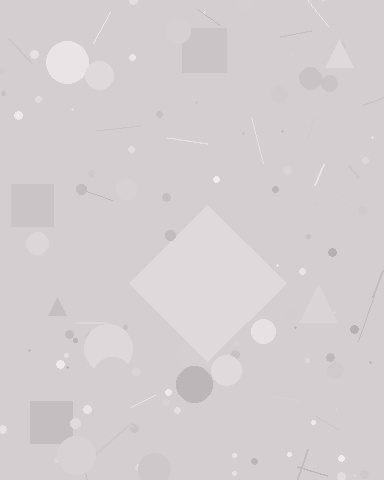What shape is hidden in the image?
A diamond is hidden in the image.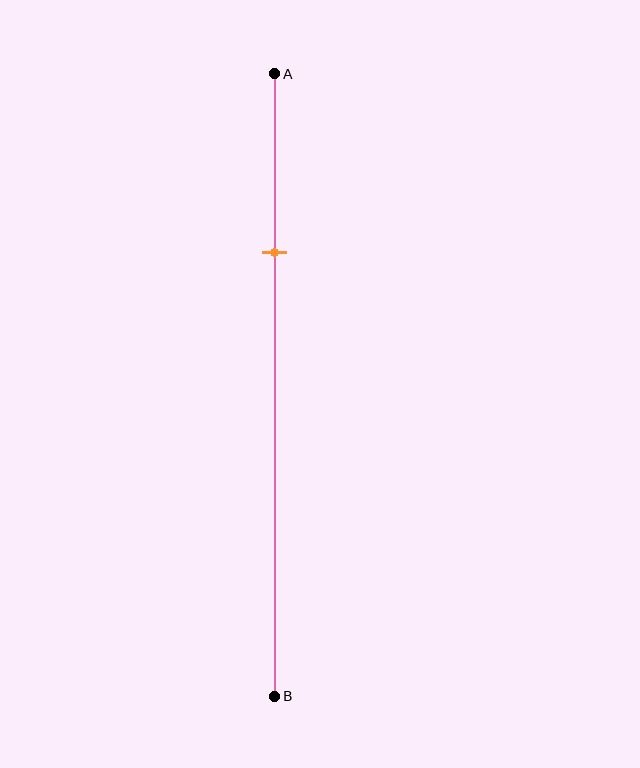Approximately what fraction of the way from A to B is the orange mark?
The orange mark is approximately 30% of the way from A to B.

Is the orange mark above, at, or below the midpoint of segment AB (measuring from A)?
The orange mark is above the midpoint of segment AB.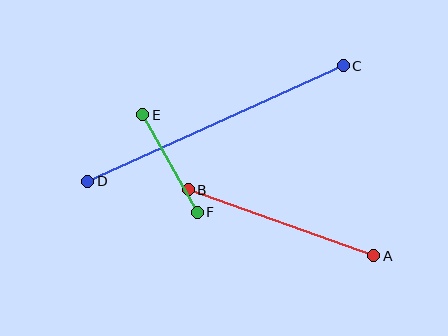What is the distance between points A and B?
The distance is approximately 197 pixels.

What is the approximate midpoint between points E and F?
The midpoint is at approximately (170, 164) pixels.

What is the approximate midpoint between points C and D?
The midpoint is at approximately (216, 124) pixels.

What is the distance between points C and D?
The distance is approximately 280 pixels.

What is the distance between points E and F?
The distance is approximately 112 pixels.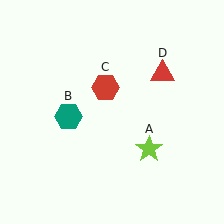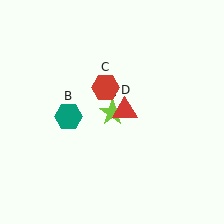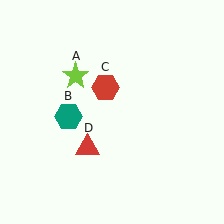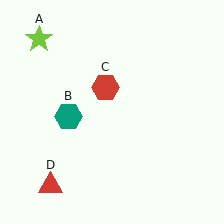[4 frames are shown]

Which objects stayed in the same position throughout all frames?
Teal hexagon (object B) and red hexagon (object C) remained stationary.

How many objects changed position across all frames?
2 objects changed position: lime star (object A), red triangle (object D).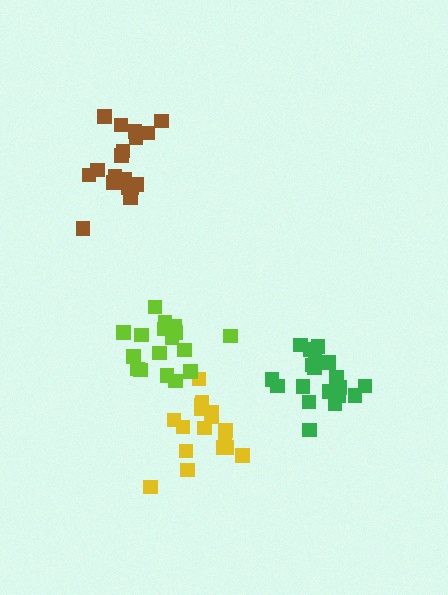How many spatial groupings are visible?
There are 4 spatial groupings.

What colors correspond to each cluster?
The clusters are colored: yellow, lime, brown, green.